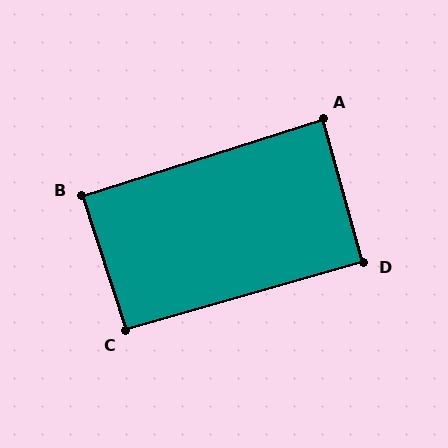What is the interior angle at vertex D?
Approximately 90 degrees (approximately right).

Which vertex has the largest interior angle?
C, at approximately 92 degrees.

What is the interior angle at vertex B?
Approximately 90 degrees (approximately right).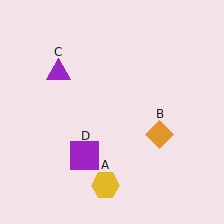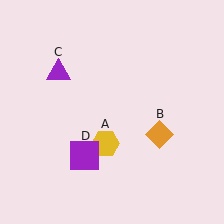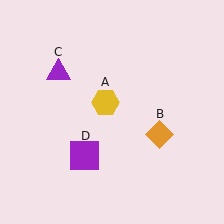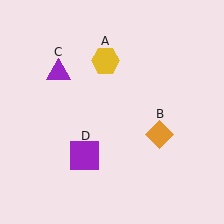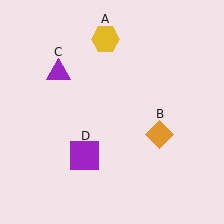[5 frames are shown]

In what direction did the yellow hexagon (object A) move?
The yellow hexagon (object A) moved up.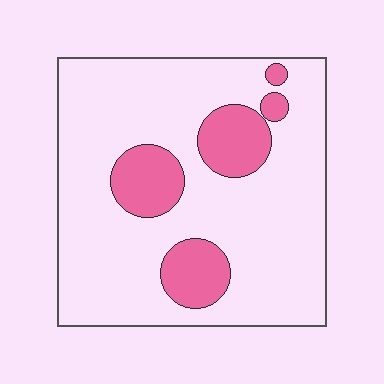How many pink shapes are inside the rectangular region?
5.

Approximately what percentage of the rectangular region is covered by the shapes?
Approximately 20%.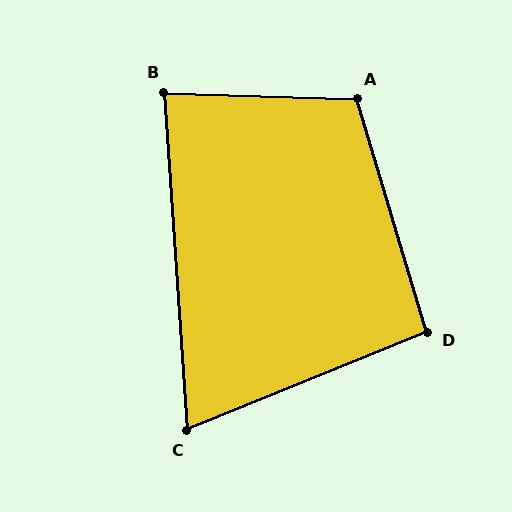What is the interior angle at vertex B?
Approximately 84 degrees (acute).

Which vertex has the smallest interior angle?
C, at approximately 72 degrees.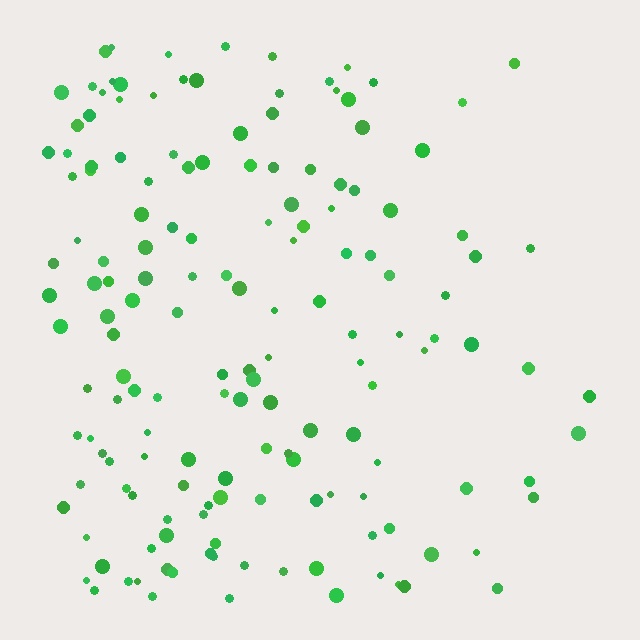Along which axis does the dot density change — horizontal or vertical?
Horizontal.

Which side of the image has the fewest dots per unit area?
The right.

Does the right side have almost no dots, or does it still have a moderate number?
Still a moderate number, just noticeably fewer than the left.